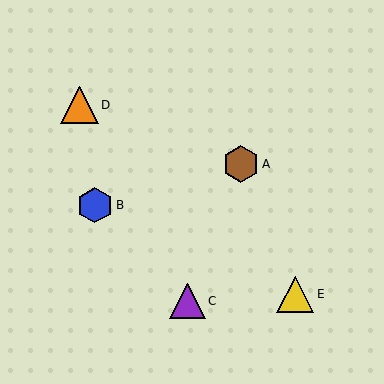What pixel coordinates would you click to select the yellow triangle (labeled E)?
Click at (295, 294) to select the yellow triangle E.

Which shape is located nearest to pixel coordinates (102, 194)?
The blue hexagon (labeled B) at (95, 205) is nearest to that location.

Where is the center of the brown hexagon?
The center of the brown hexagon is at (241, 164).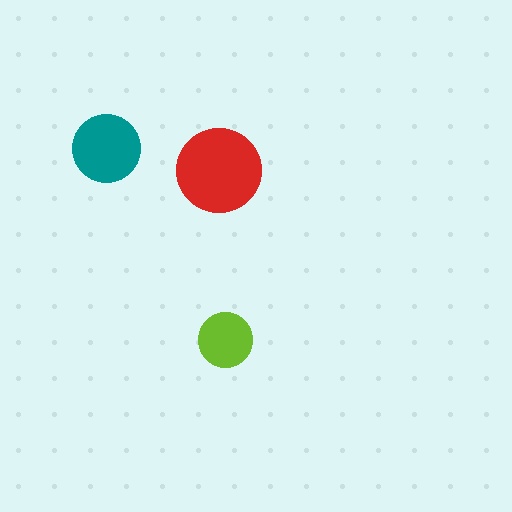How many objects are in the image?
There are 3 objects in the image.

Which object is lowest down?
The lime circle is bottommost.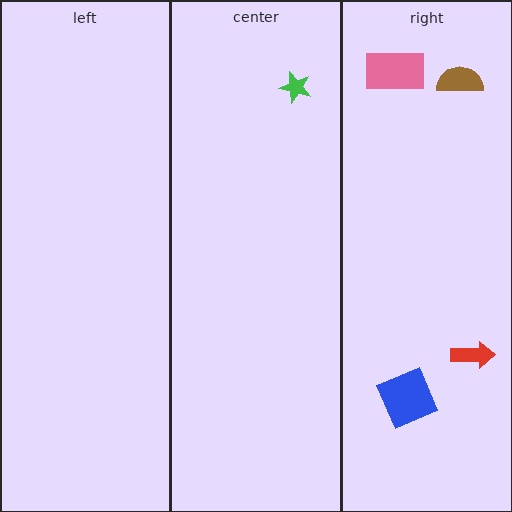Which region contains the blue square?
The right region.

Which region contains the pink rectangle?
The right region.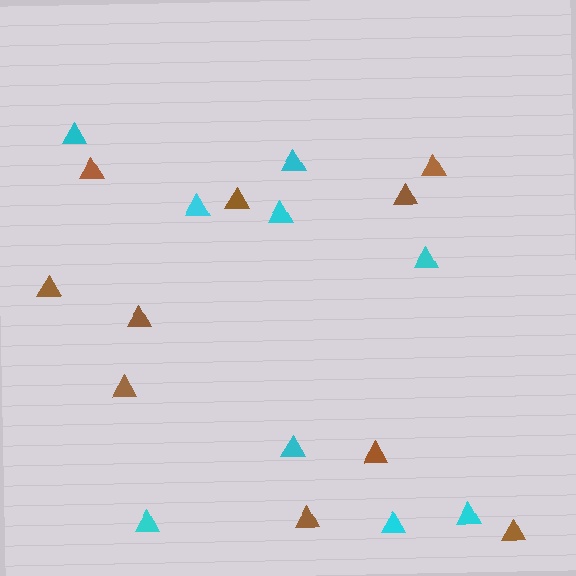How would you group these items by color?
There are 2 groups: one group of cyan triangles (9) and one group of brown triangles (10).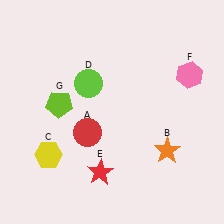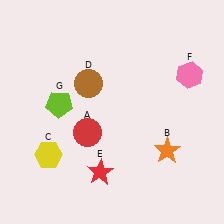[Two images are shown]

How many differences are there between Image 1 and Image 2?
There is 1 difference between the two images.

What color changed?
The circle (D) changed from lime in Image 1 to brown in Image 2.